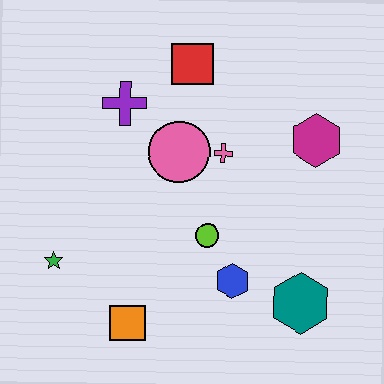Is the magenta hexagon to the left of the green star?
No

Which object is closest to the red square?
The purple cross is closest to the red square.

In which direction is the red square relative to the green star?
The red square is above the green star.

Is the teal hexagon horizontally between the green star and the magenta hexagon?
Yes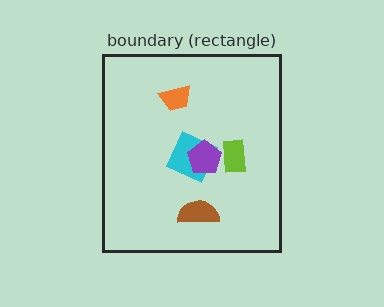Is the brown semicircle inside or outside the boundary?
Inside.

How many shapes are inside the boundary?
5 inside, 0 outside.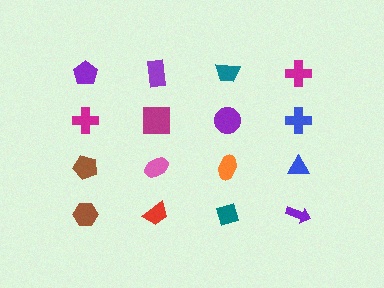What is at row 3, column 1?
A brown pentagon.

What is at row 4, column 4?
A purple arrow.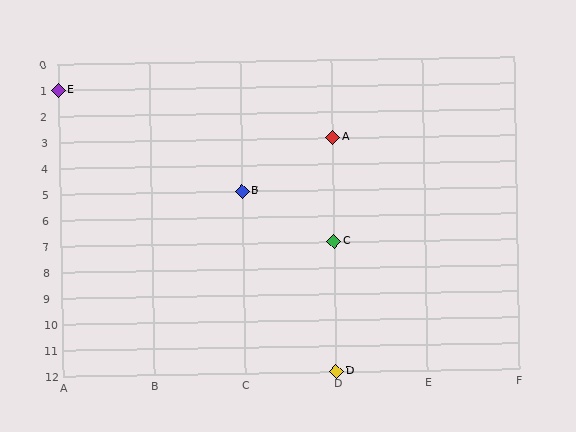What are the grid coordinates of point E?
Point E is at grid coordinates (A, 1).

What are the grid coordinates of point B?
Point B is at grid coordinates (C, 5).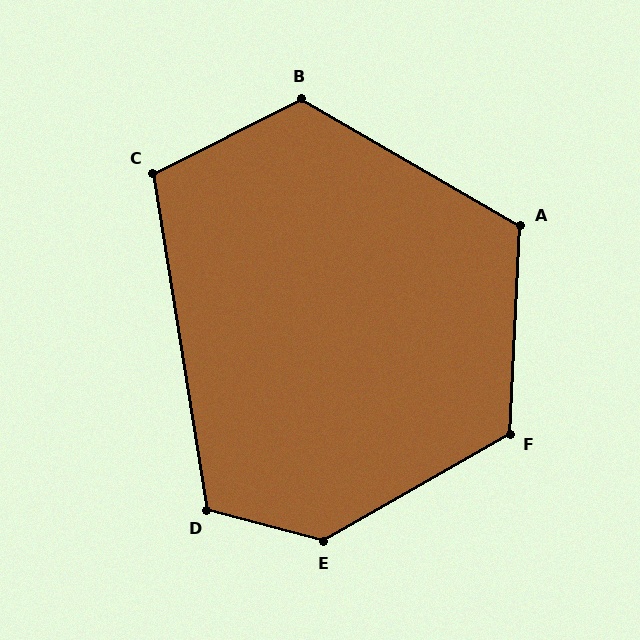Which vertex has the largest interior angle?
E, at approximately 135 degrees.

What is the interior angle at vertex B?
Approximately 123 degrees (obtuse).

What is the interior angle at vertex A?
Approximately 117 degrees (obtuse).